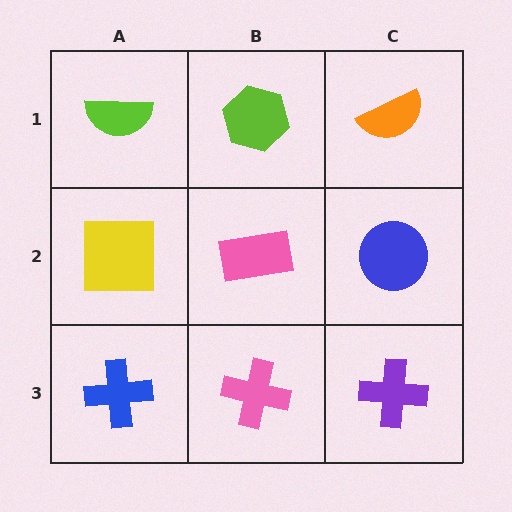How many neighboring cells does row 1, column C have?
2.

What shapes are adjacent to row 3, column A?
A yellow square (row 2, column A), a pink cross (row 3, column B).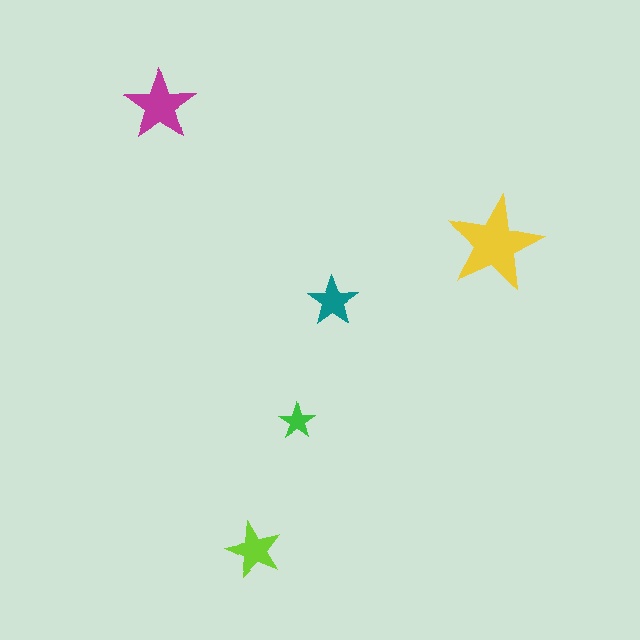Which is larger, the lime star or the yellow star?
The yellow one.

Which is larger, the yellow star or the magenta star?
The yellow one.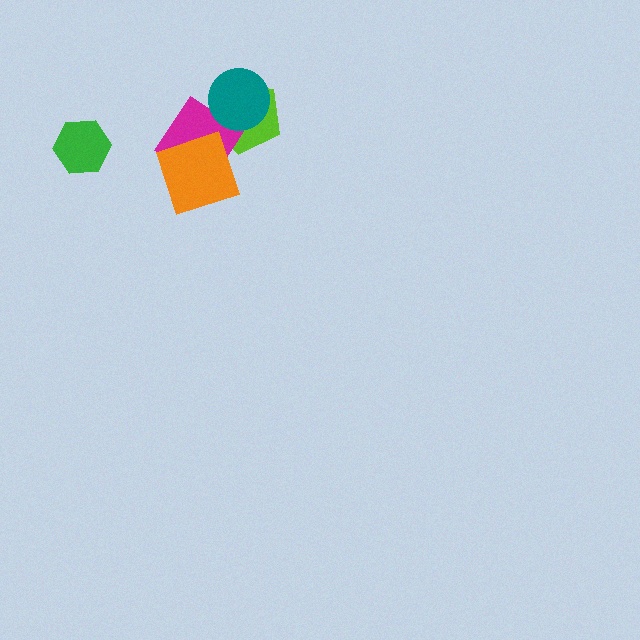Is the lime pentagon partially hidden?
Yes, it is partially covered by another shape.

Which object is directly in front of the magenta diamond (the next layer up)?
The teal circle is directly in front of the magenta diamond.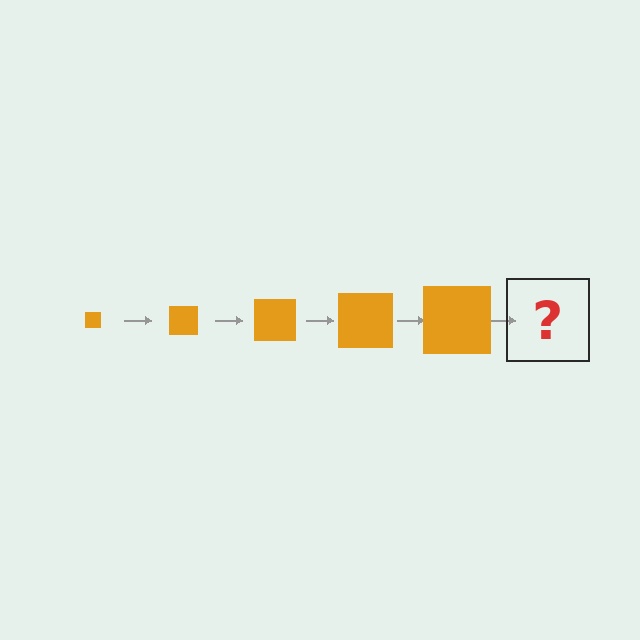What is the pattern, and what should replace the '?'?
The pattern is that the square gets progressively larger each step. The '?' should be an orange square, larger than the previous one.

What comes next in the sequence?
The next element should be an orange square, larger than the previous one.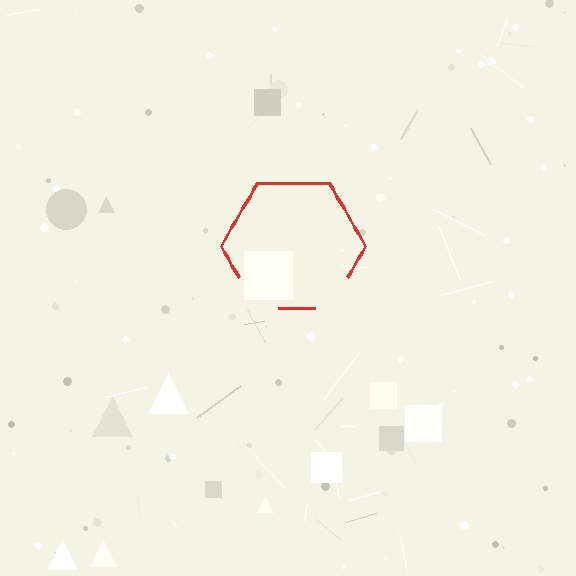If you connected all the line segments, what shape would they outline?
They would outline a hexagon.